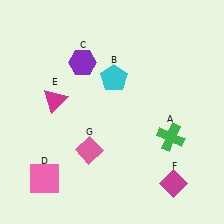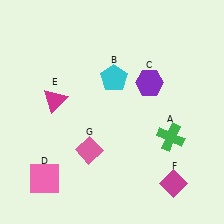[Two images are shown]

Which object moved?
The purple hexagon (C) moved right.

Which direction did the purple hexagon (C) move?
The purple hexagon (C) moved right.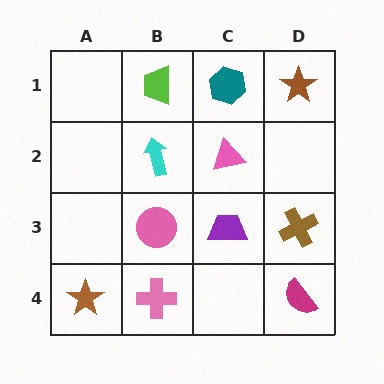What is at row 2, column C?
A pink triangle.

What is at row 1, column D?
A brown star.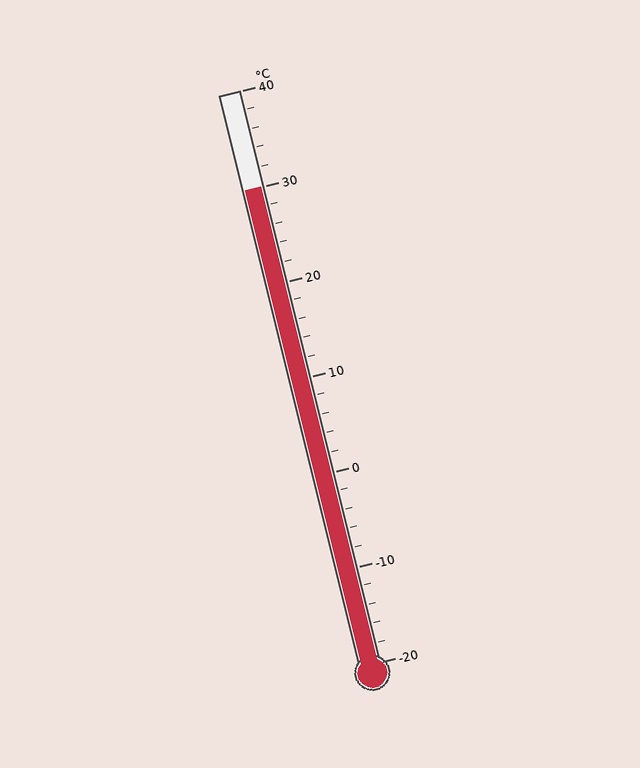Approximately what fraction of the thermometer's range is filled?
The thermometer is filled to approximately 85% of its range.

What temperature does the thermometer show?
The thermometer shows approximately 30°C.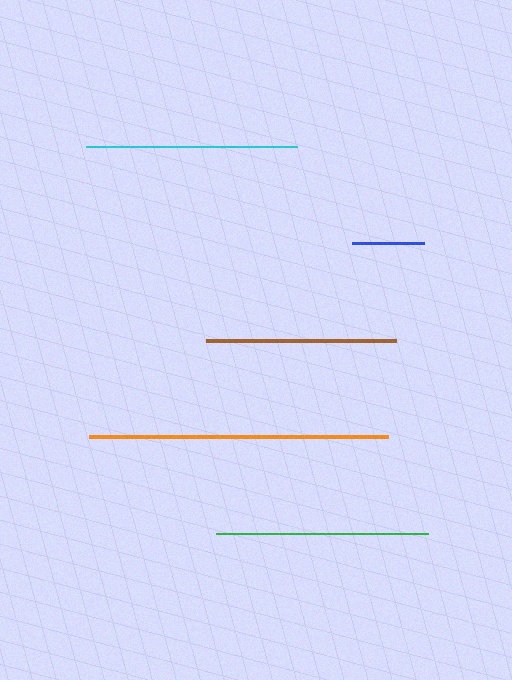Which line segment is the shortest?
The blue line is the shortest at approximately 72 pixels.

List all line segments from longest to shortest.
From longest to shortest: orange, green, cyan, brown, blue.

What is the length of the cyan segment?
The cyan segment is approximately 211 pixels long.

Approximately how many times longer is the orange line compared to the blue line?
The orange line is approximately 4.1 times the length of the blue line.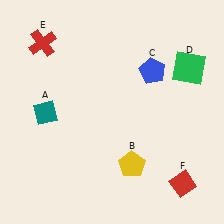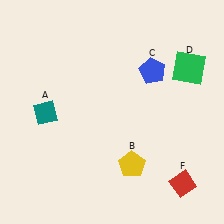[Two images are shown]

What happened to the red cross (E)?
The red cross (E) was removed in Image 2. It was in the top-left area of Image 1.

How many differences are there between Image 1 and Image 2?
There is 1 difference between the two images.